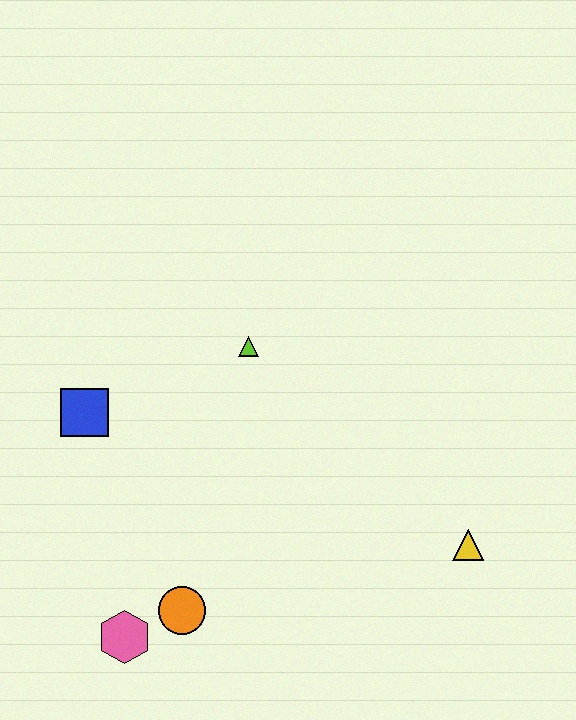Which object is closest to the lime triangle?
The blue square is closest to the lime triangle.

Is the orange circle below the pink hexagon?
No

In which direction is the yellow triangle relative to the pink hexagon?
The yellow triangle is to the right of the pink hexagon.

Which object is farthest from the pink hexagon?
The yellow triangle is farthest from the pink hexagon.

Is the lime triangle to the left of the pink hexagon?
No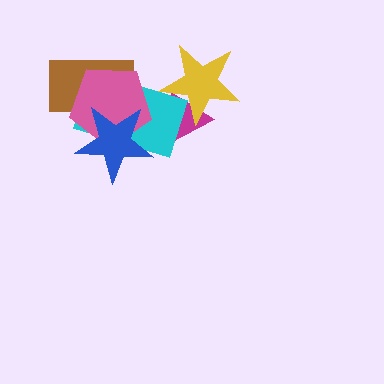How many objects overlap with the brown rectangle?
3 objects overlap with the brown rectangle.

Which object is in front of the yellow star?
The cyan rectangle is in front of the yellow star.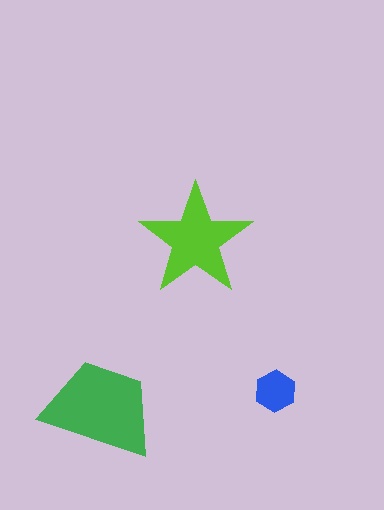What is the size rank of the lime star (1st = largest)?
2nd.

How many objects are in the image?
There are 3 objects in the image.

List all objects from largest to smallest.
The green trapezoid, the lime star, the blue hexagon.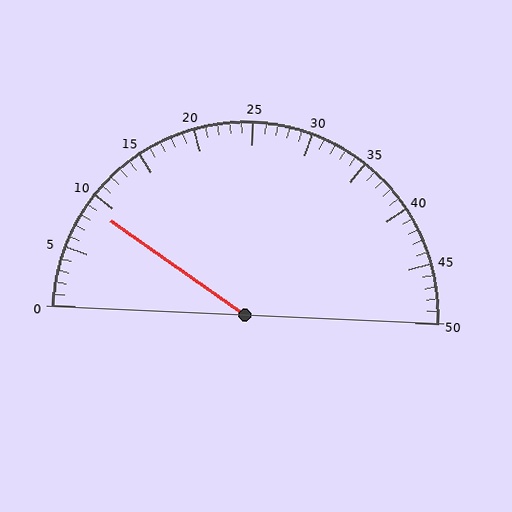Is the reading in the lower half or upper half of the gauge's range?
The reading is in the lower half of the range (0 to 50).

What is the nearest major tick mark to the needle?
The nearest major tick mark is 10.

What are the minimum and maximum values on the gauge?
The gauge ranges from 0 to 50.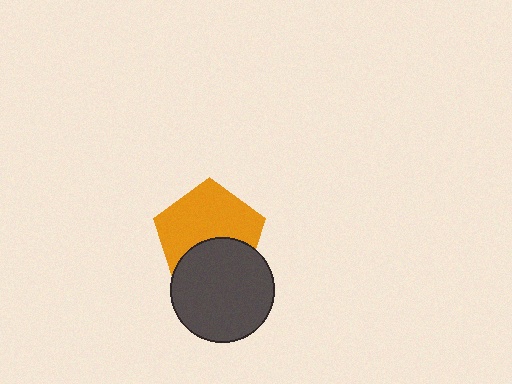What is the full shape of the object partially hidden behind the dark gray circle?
The partially hidden object is an orange pentagon.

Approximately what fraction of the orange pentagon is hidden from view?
Roughly 37% of the orange pentagon is hidden behind the dark gray circle.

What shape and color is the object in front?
The object in front is a dark gray circle.